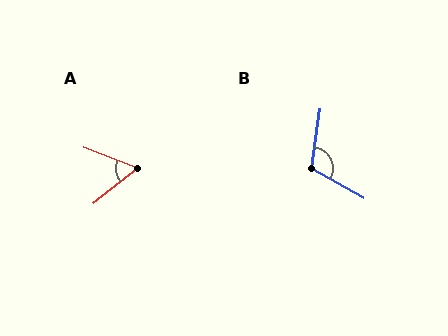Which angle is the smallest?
A, at approximately 59 degrees.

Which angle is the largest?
B, at approximately 111 degrees.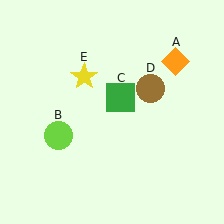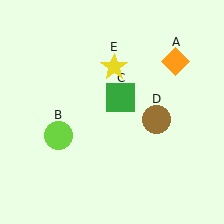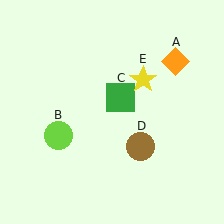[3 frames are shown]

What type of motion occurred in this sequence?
The brown circle (object D), yellow star (object E) rotated clockwise around the center of the scene.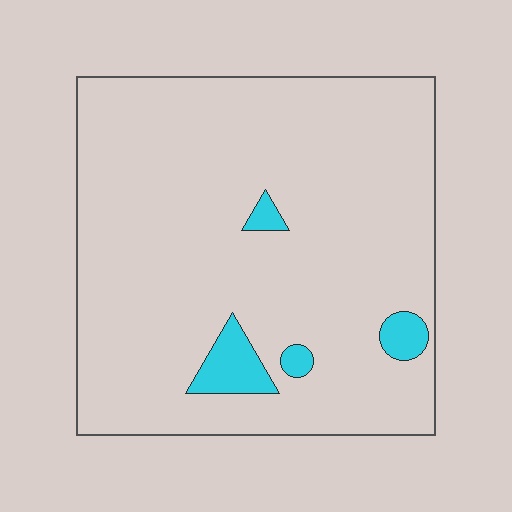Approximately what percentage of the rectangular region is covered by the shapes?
Approximately 5%.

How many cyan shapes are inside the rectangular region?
4.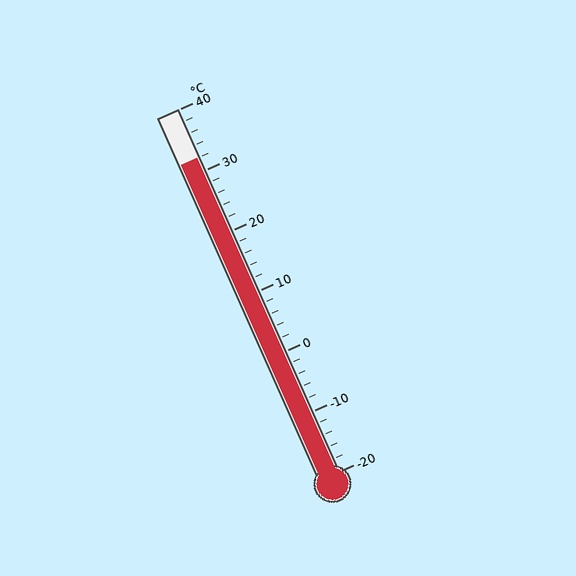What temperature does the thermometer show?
The thermometer shows approximately 32°C.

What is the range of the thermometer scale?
The thermometer scale ranges from -20°C to 40°C.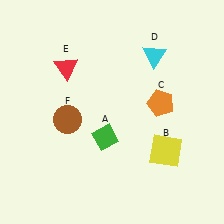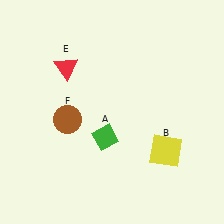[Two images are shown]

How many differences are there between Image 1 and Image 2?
There are 2 differences between the two images.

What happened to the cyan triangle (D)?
The cyan triangle (D) was removed in Image 2. It was in the top-right area of Image 1.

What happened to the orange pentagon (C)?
The orange pentagon (C) was removed in Image 2. It was in the top-right area of Image 1.